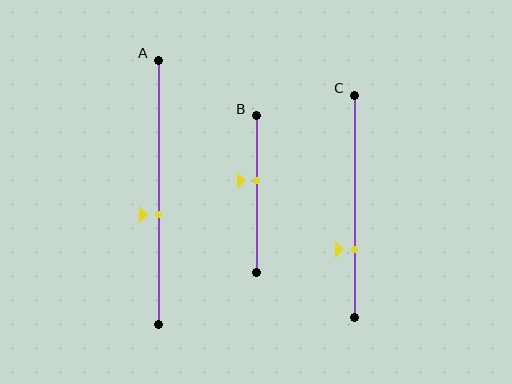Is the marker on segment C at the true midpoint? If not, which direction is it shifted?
No, the marker on segment C is shifted downward by about 20% of the segment length.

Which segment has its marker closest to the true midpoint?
Segment B has its marker closest to the true midpoint.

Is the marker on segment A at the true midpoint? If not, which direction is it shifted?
No, the marker on segment A is shifted downward by about 8% of the segment length.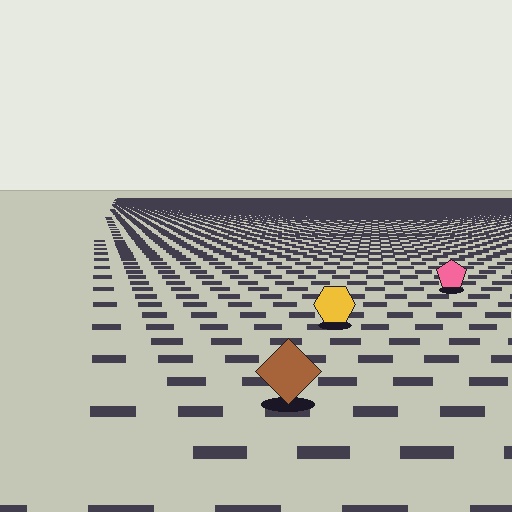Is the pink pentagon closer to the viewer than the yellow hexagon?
No. The yellow hexagon is closer — you can tell from the texture gradient: the ground texture is coarser near it.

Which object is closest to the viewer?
The brown diamond is closest. The texture marks near it are larger and more spread out.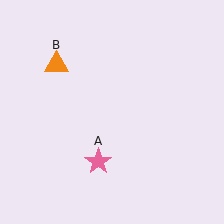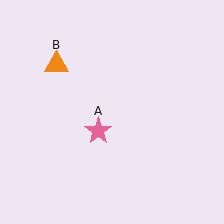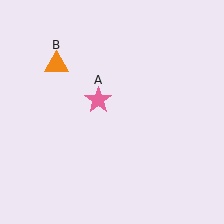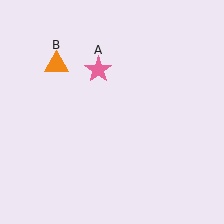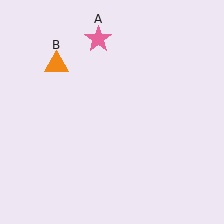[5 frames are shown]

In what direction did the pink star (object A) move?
The pink star (object A) moved up.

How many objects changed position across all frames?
1 object changed position: pink star (object A).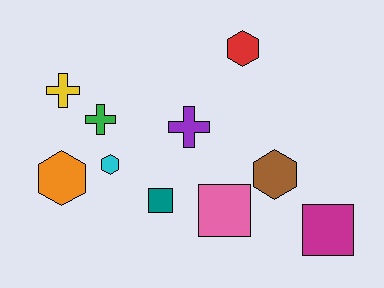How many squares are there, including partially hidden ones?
There are 3 squares.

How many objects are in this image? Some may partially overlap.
There are 10 objects.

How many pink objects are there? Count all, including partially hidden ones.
There is 1 pink object.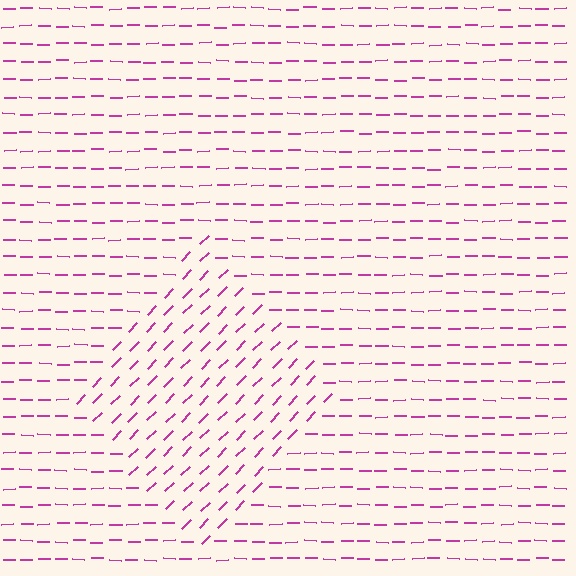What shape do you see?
I see a diamond.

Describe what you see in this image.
The image is filled with small magenta line segments. A diamond region in the image has lines oriented differently from the surrounding lines, creating a visible texture boundary.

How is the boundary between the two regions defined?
The boundary is defined purely by a change in line orientation (approximately 45 degrees difference). All lines are the same color and thickness.